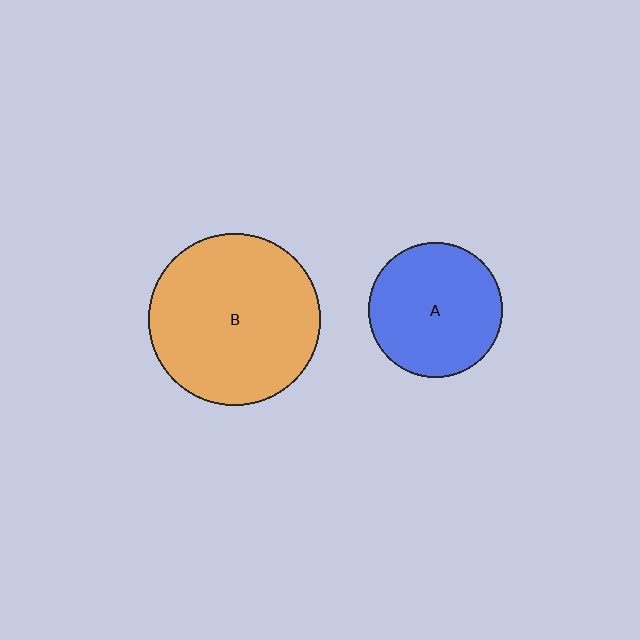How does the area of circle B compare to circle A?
Approximately 1.6 times.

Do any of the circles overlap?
No, none of the circles overlap.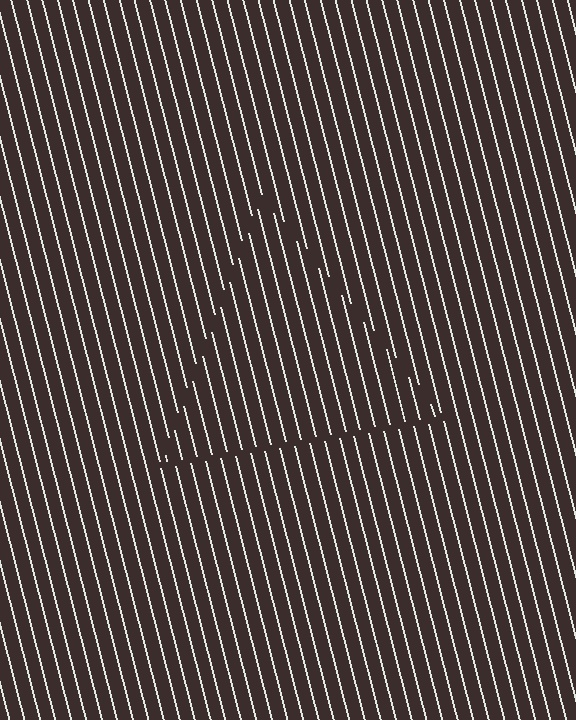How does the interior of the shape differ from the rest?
The interior of the shape contains the same grating, shifted by half a period — the contour is defined by the phase discontinuity where line-ends from the inner and outer gratings abut.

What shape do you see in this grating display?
An illusory triangle. The interior of the shape contains the same grating, shifted by half a period — the contour is defined by the phase discontinuity where line-ends from the inner and outer gratings abut.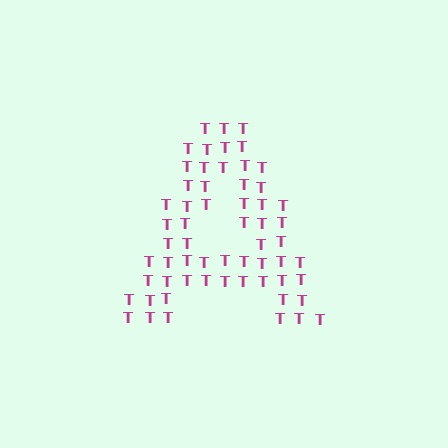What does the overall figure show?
The overall figure shows the letter A.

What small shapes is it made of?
It is made of small letter T's.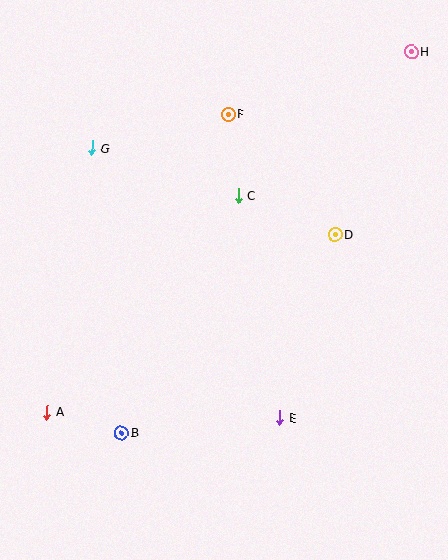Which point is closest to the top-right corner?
Point H is closest to the top-right corner.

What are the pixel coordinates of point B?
Point B is at (121, 433).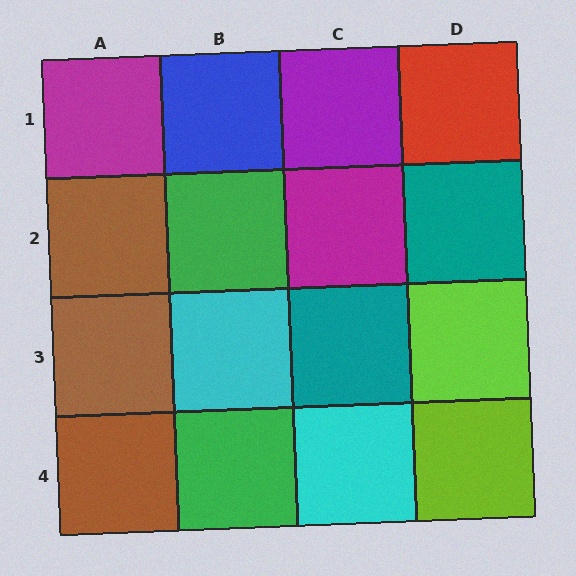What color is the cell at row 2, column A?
Brown.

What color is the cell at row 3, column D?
Lime.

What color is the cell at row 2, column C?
Magenta.